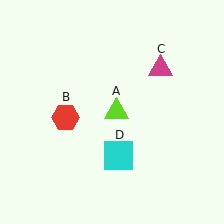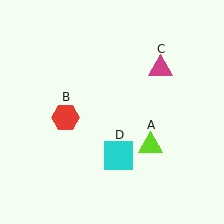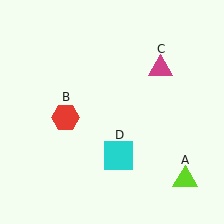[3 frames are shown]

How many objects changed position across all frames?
1 object changed position: lime triangle (object A).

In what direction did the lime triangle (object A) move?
The lime triangle (object A) moved down and to the right.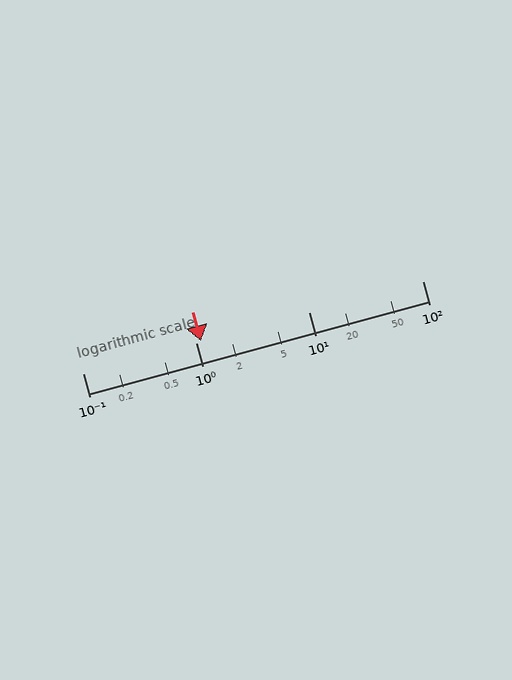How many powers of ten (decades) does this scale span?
The scale spans 3 decades, from 0.1 to 100.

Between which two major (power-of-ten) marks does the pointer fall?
The pointer is between 1 and 10.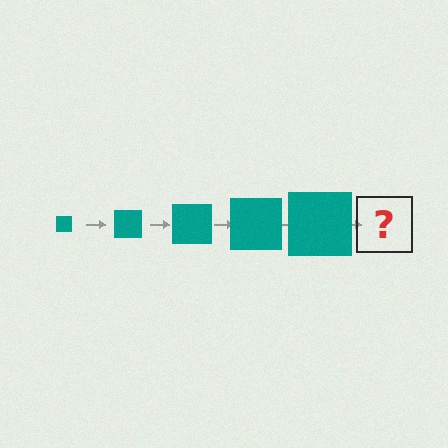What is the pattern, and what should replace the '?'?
The pattern is that the square gets progressively larger each step. The '?' should be a teal square, larger than the previous one.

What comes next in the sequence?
The next element should be a teal square, larger than the previous one.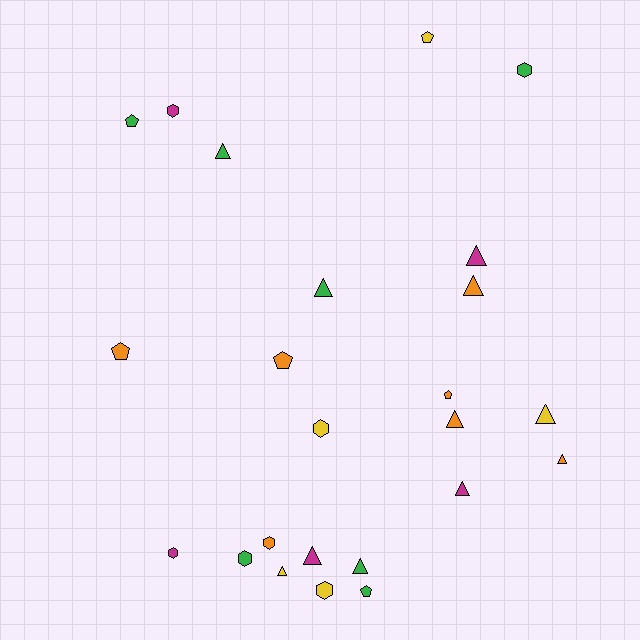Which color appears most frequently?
Green, with 7 objects.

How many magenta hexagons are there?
There are 2 magenta hexagons.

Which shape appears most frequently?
Triangle, with 11 objects.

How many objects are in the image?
There are 24 objects.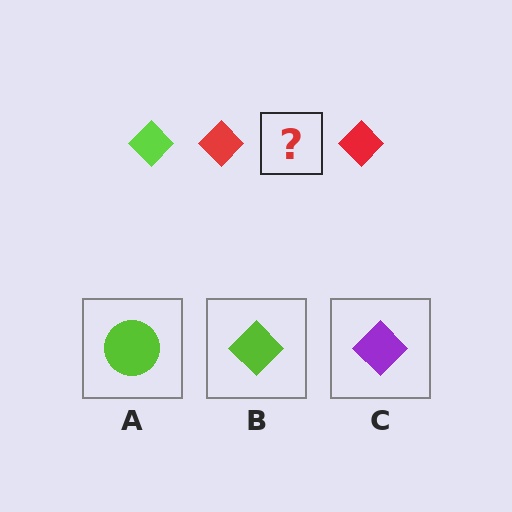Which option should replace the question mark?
Option B.